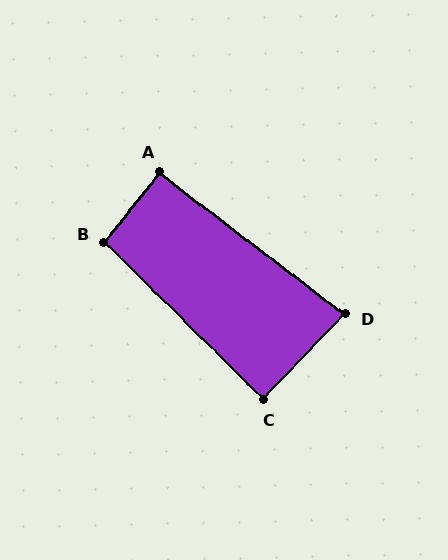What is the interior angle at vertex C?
Approximately 89 degrees (approximately right).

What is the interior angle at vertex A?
Approximately 91 degrees (approximately right).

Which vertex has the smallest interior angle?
D, at approximately 84 degrees.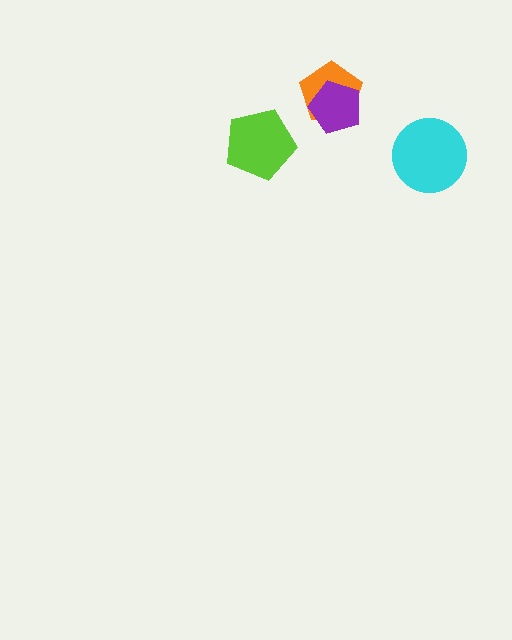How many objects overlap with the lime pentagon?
0 objects overlap with the lime pentagon.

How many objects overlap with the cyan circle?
0 objects overlap with the cyan circle.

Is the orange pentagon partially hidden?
Yes, it is partially covered by another shape.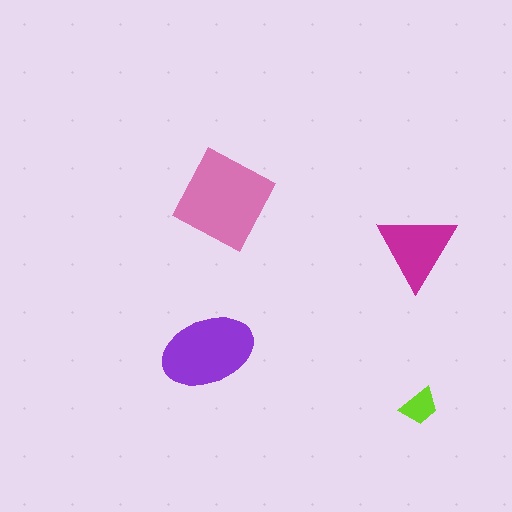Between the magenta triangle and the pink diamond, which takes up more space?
The pink diamond.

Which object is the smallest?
The lime trapezoid.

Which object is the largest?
The pink diamond.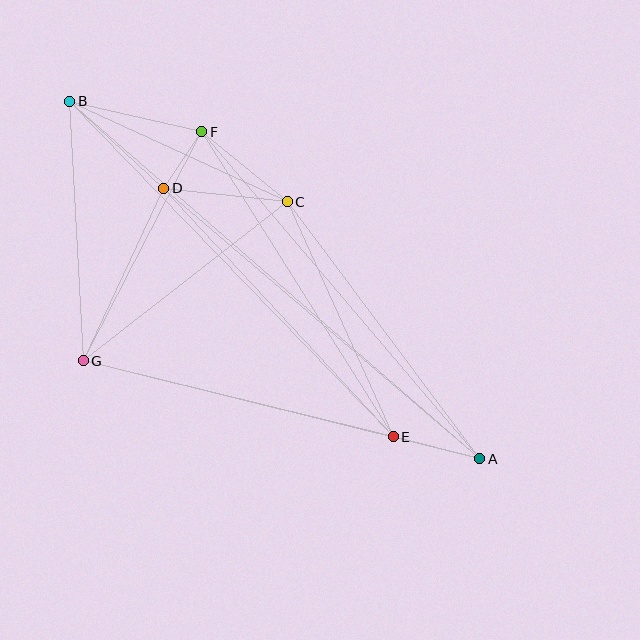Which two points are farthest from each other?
Points A and B are farthest from each other.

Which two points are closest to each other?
Points D and F are closest to each other.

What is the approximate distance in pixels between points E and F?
The distance between E and F is approximately 360 pixels.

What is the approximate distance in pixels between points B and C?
The distance between B and C is approximately 240 pixels.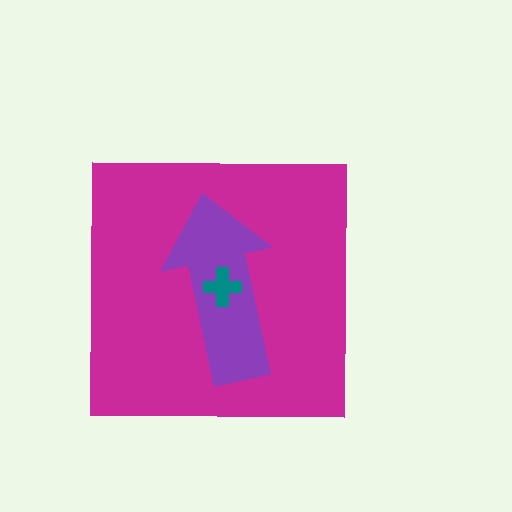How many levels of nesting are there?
3.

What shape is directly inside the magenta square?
The purple arrow.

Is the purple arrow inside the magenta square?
Yes.